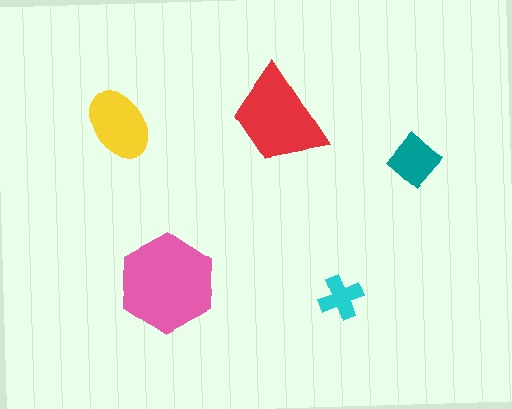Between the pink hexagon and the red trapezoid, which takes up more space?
The pink hexagon.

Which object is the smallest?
The cyan cross.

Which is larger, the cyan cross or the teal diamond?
The teal diamond.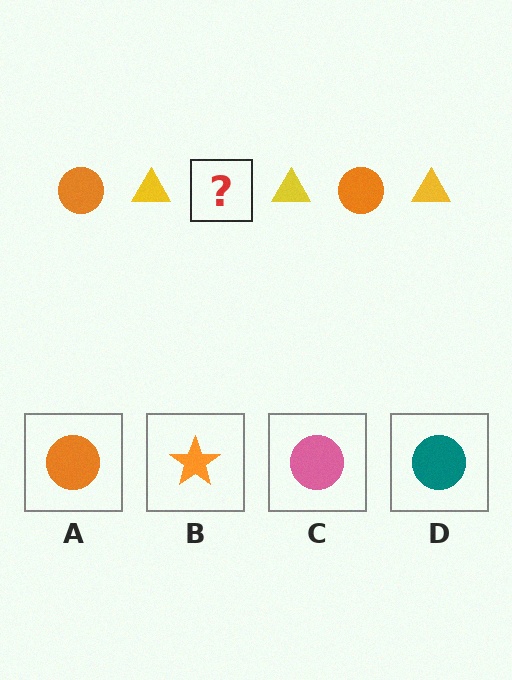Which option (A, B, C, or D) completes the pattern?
A.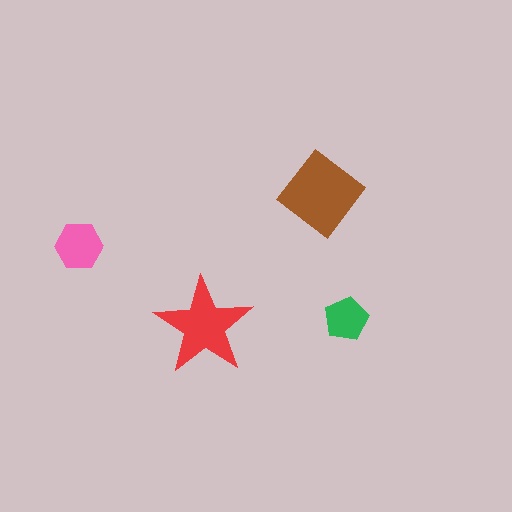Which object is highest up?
The brown diamond is topmost.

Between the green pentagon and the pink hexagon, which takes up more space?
The pink hexagon.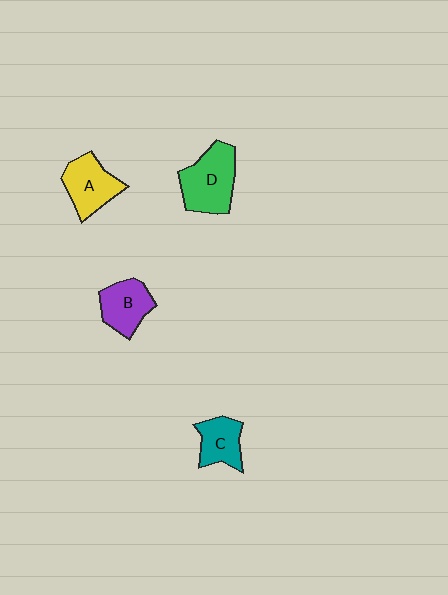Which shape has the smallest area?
Shape C (teal).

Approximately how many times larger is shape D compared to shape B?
Approximately 1.4 times.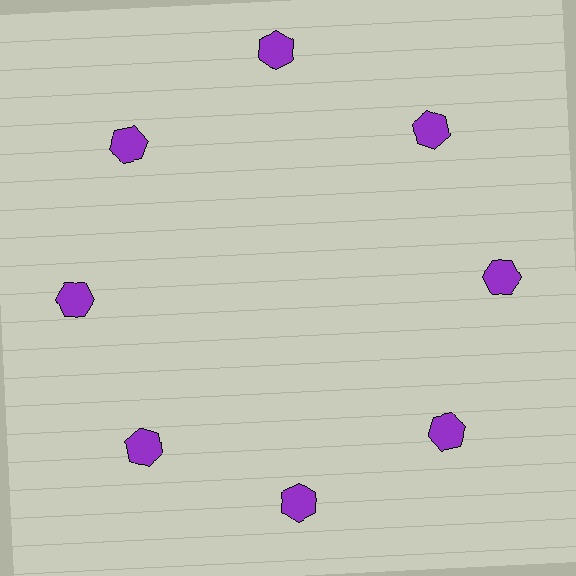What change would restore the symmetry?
The symmetry would be restored by moving it inward, back onto the ring so that all 8 hexagons sit at equal angles and equal distance from the center.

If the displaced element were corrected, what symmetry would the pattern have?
It would have 8-fold rotational symmetry — the pattern would map onto itself every 45 degrees.